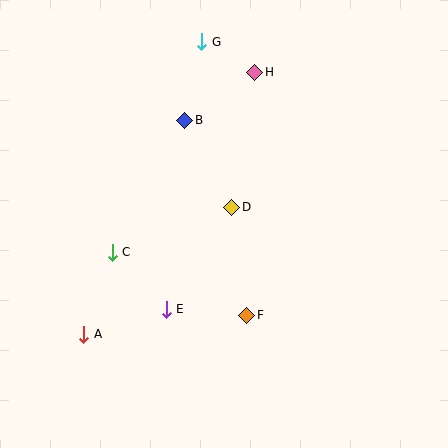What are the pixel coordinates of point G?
Point G is at (202, 42).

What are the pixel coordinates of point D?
Point D is at (232, 207).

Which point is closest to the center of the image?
Point D at (232, 207) is closest to the center.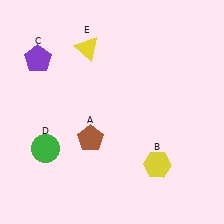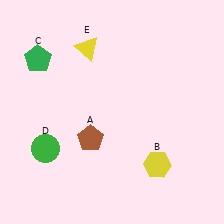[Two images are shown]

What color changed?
The pentagon (C) changed from purple in Image 1 to green in Image 2.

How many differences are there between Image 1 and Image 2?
There is 1 difference between the two images.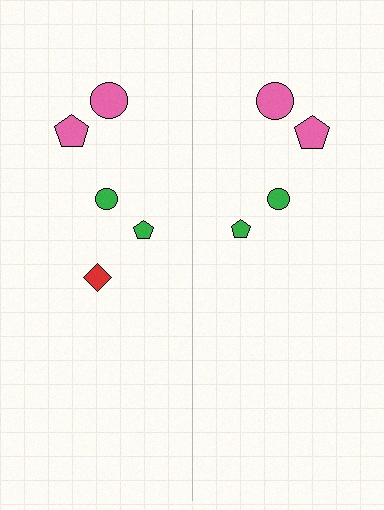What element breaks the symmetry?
A red diamond is missing from the right side.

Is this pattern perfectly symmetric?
No, the pattern is not perfectly symmetric. A red diamond is missing from the right side.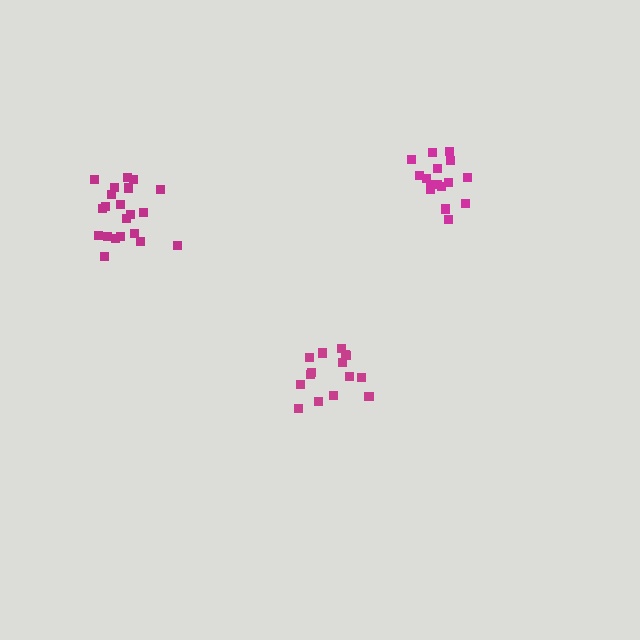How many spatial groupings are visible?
There are 3 spatial groupings.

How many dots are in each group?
Group 1: 21 dots, Group 2: 16 dots, Group 3: 15 dots (52 total).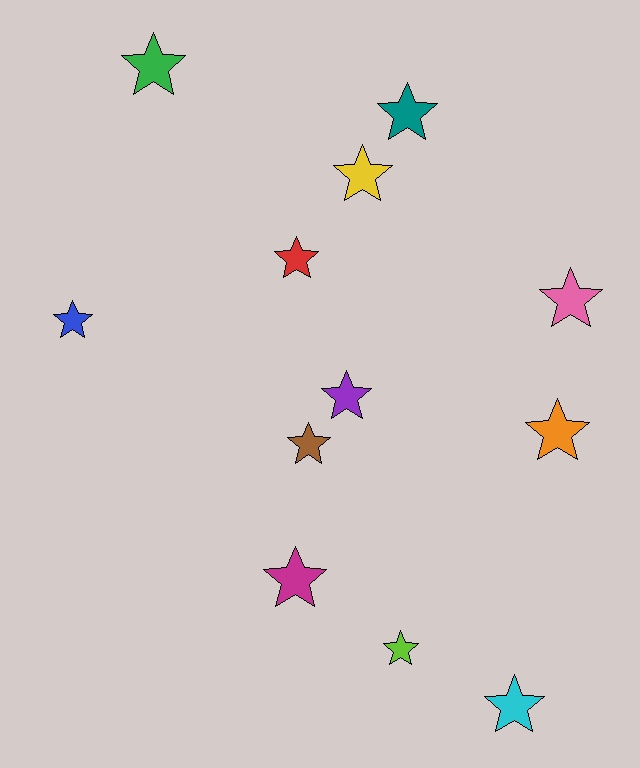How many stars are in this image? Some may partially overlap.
There are 12 stars.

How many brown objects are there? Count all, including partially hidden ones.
There is 1 brown object.